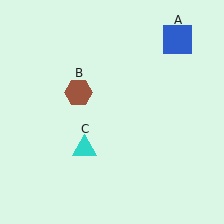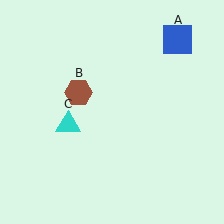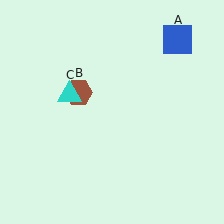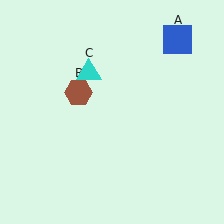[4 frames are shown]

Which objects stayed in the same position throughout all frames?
Blue square (object A) and brown hexagon (object B) remained stationary.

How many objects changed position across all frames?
1 object changed position: cyan triangle (object C).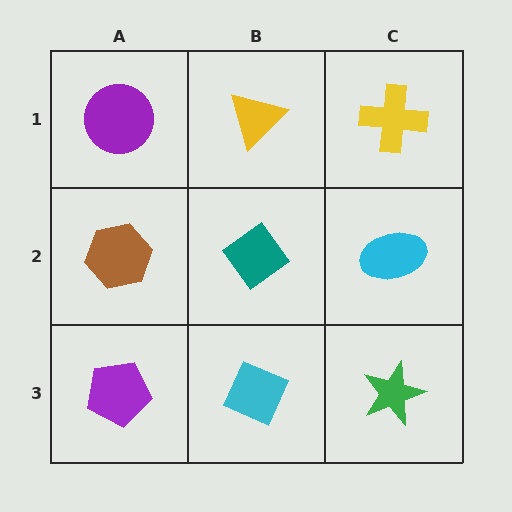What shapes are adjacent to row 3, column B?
A teal diamond (row 2, column B), a purple pentagon (row 3, column A), a green star (row 3, column C).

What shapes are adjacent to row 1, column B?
A teal diamond (row 2, column B), a purple circle (row 1, column A), a yellow cross (row 1, column C).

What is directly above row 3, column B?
A teal diamond.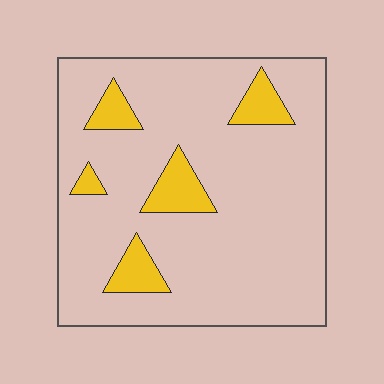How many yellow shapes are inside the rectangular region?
5.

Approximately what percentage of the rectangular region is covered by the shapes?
Approximately 15%.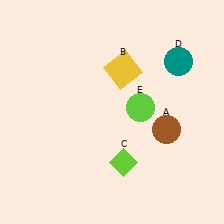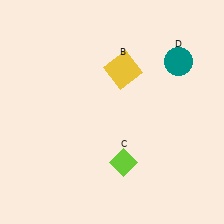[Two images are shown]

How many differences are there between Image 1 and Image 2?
There are 2 differences between the two images.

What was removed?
The lime circle (E), the brown circle (A) were removed in Image 2.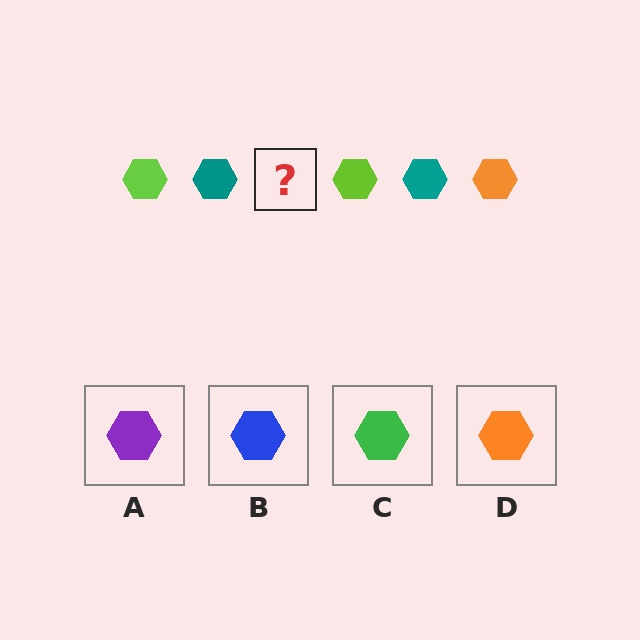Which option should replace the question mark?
Option D.